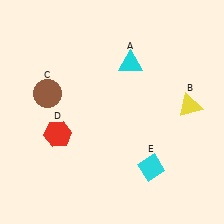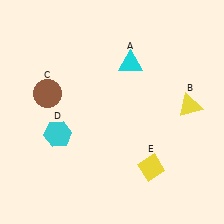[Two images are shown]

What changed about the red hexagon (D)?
In Image 1, D is red. In Image 2, it changed to cyan.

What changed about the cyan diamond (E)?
In Image 1, E is cyan. In Image 2, it changed to yellow.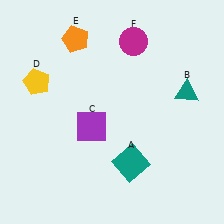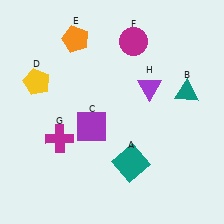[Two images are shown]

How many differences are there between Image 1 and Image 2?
There are 2 differences between the two images.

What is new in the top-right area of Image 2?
A purple triangle (H) was added in the top-right area of Image 2.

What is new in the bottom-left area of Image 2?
A magenta cross (G) was added in the bottom-left area of Image 2.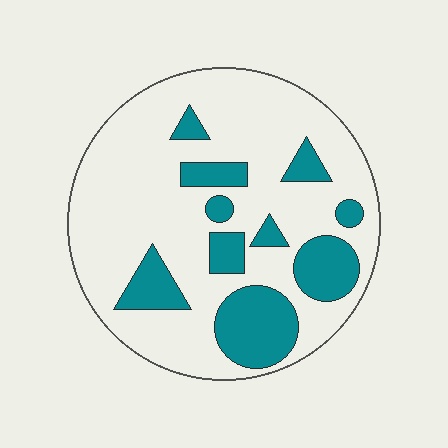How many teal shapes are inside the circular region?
10.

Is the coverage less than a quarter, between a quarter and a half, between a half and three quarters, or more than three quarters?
Less than a quarter.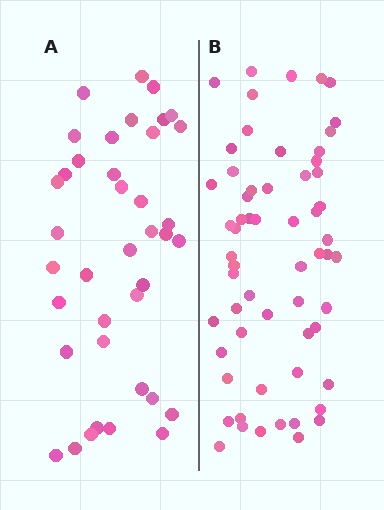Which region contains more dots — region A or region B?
Region B (the right region) has more dots.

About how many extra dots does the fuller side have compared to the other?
Region B has approximately 20 more dots than region A.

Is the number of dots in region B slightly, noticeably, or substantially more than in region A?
Region B has substantially more. The ratio is roughly 1.5 to 1.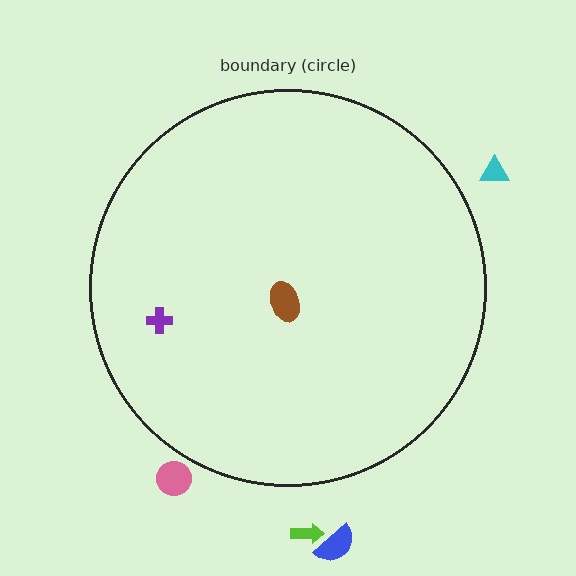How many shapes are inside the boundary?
2 inside, 4 outside.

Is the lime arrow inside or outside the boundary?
Outside.